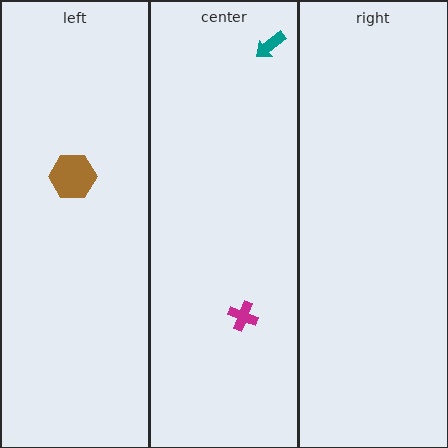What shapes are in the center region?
The magenta cross, the teal arrow.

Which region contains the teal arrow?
The center region.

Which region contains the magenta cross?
The center region.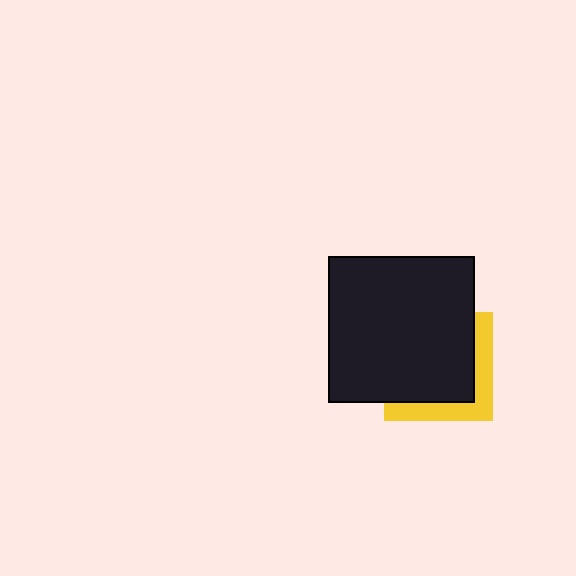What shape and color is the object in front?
The object in front is a black square.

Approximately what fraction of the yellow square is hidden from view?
Roughly 70% of the yellow square is hidden behind the black square.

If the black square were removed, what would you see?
You would see the complete yellow square.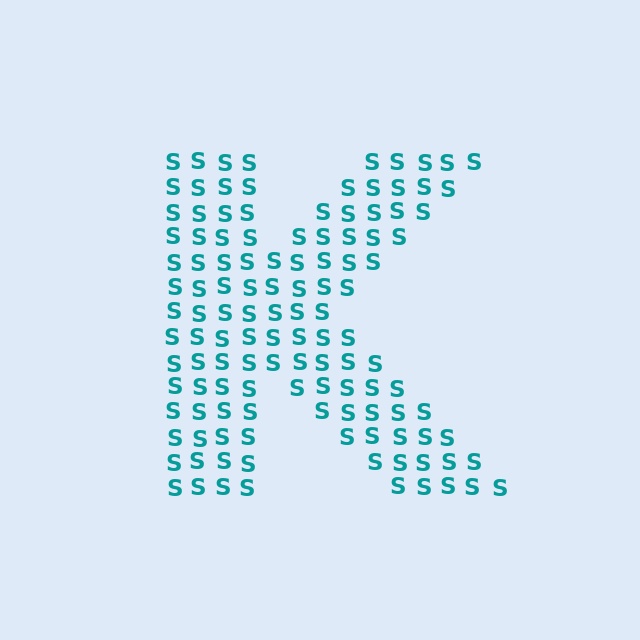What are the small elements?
The small elements are letter S's.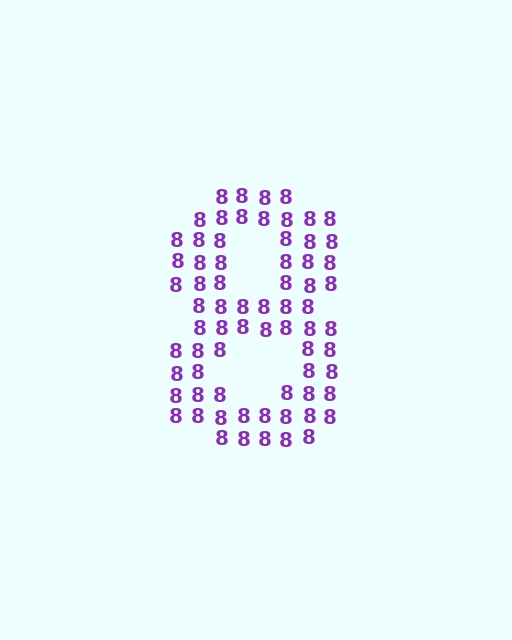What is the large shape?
The large shape is the digit 8.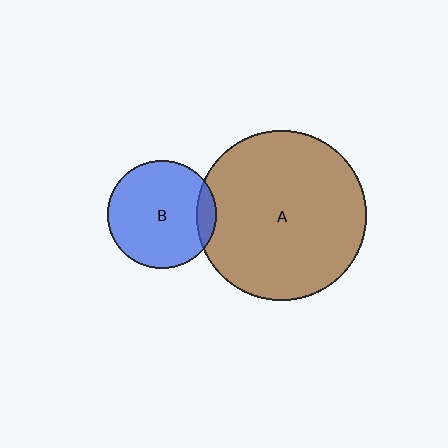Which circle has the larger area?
Circle A (brown).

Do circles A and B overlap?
Yes.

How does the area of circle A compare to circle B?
Approximately 2.4 times.